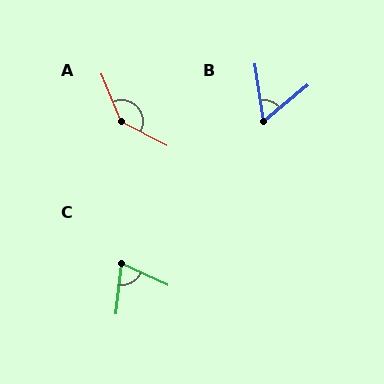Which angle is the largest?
A, at approximately 140 degrees.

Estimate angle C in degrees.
Approximately 72 degrees.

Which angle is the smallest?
B, at approximately 59 degrees.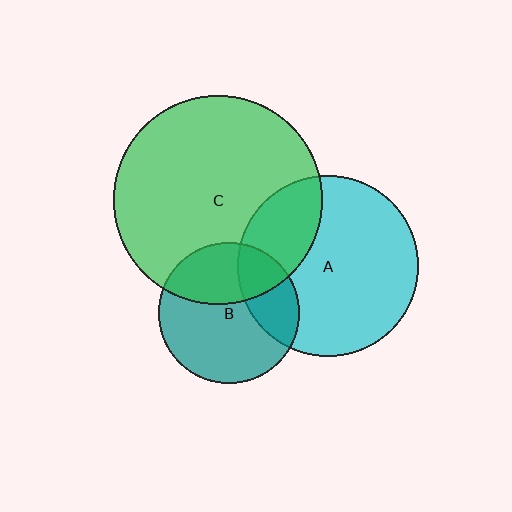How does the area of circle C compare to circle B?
Approximately 2.2 times.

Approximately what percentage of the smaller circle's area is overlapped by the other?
Approximately 25%.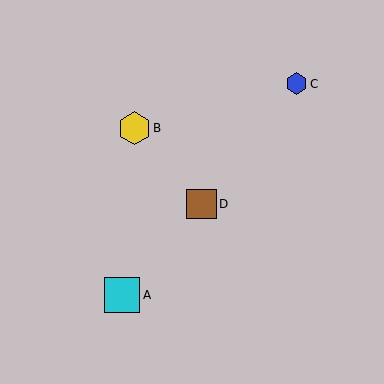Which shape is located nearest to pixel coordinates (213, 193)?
The brown square (labeled D) at (202, 204) is nearest to that location.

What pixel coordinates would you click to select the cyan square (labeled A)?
Click at (122, 295) to select the cyan square A.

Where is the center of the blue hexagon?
The center of the blue hexagon is at (297, 84).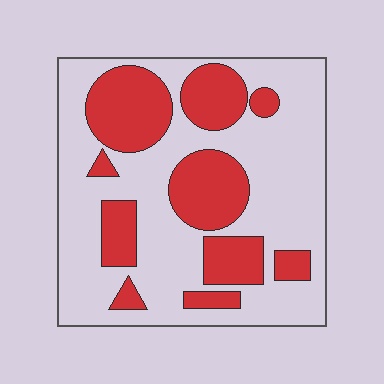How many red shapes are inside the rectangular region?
10.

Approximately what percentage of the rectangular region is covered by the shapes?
Approximately 35%.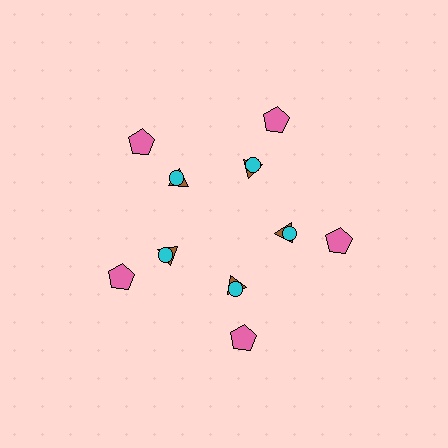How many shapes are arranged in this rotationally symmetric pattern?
There are 15 shapes, arranged in 5 groups of 3.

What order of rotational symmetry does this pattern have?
This pattern has 5-fold rotational symmetry.